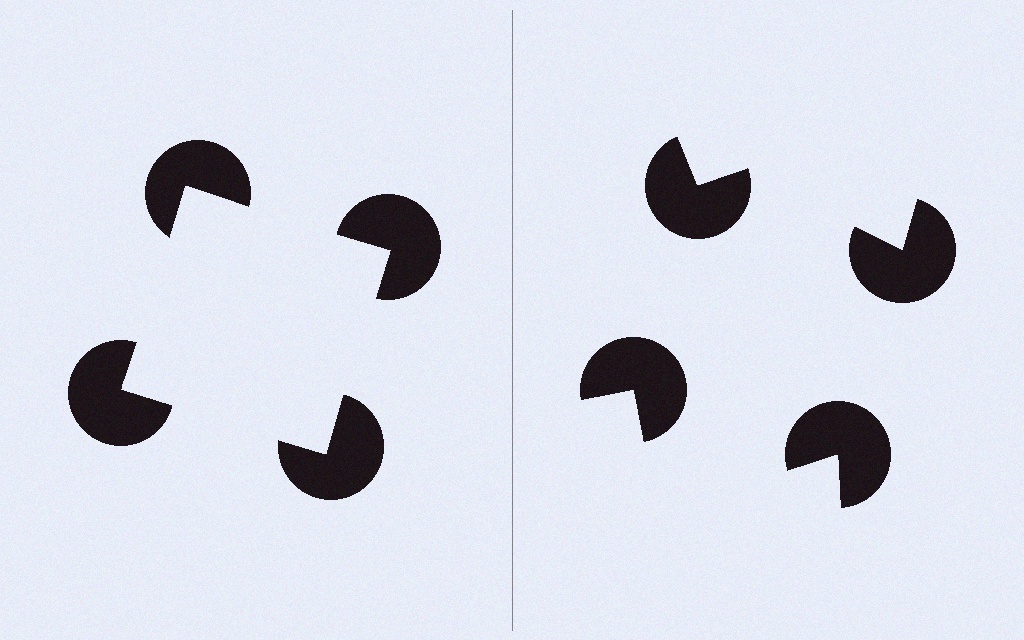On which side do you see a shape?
An illusory square appears on the left side. On the right side the wedge cuts are rotated, so no coherent shape forms.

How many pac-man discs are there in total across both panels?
8 — 4 on each side.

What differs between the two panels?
The pac-man discs are positioned identically on both sides; only the wedge orientations differ. On the left they align to a square; on the right they are misaligned.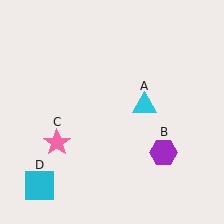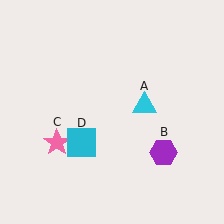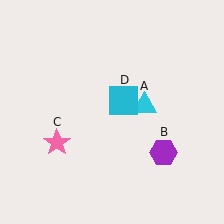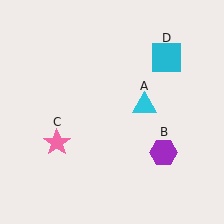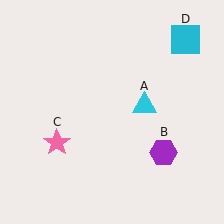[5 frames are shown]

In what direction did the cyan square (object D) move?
The cyan square (object D) moved up and to the right.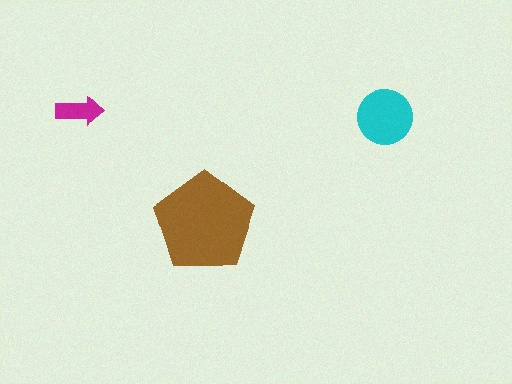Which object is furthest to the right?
The cyan circle is rightmost.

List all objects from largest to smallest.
The brown pentagon, the cyan circle, the magenta arrow.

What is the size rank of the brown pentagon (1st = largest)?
1st.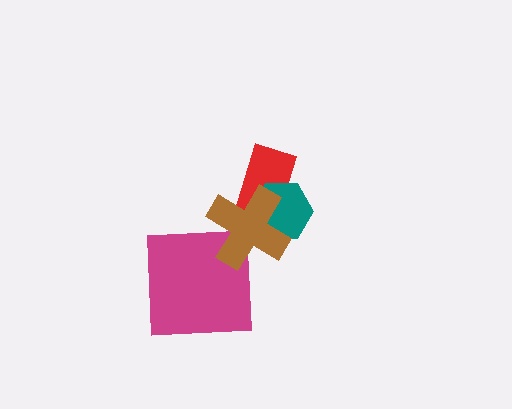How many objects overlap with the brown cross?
3 objects overlap with the brown cross.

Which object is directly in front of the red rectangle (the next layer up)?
The teal hexagon is directly in front of the red rectangle.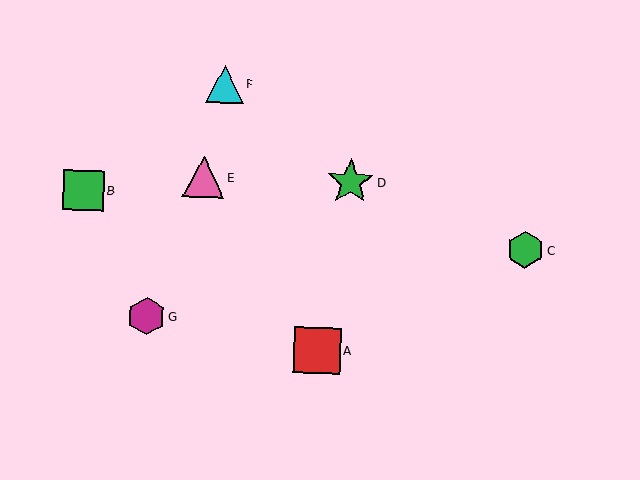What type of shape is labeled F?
Shape F is a cyan triangle.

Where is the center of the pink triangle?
The center of the pink triangle is at (204, 177).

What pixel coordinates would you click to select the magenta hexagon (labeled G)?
Click at (146, 316) to select the magenta hexagon G.